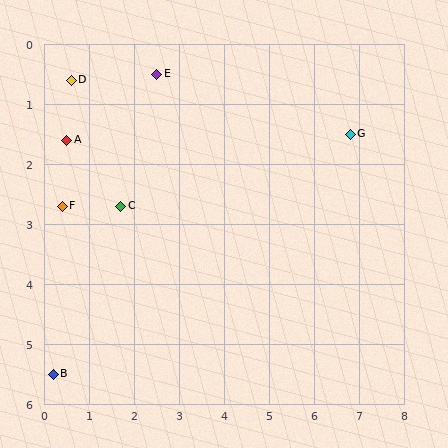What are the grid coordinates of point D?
Point D is at approximately (0.6, 0.6).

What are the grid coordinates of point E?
Point E is at approximately (2.5, 0.5).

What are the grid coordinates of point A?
Point A is at approximately (0.5, 1.6).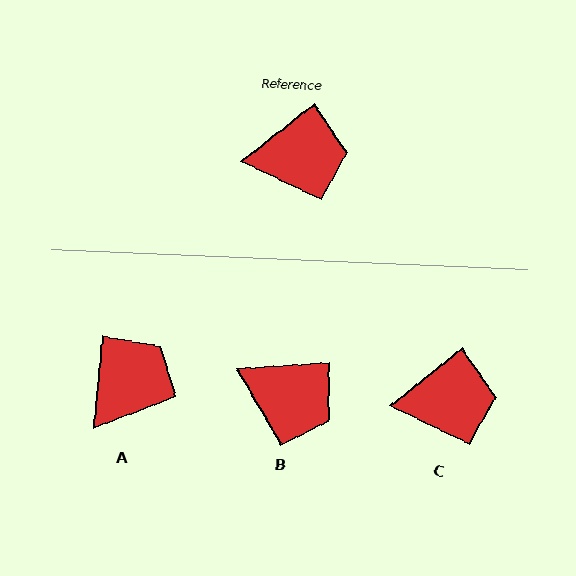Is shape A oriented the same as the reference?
No, it is off by about 46 degrees.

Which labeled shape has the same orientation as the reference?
C.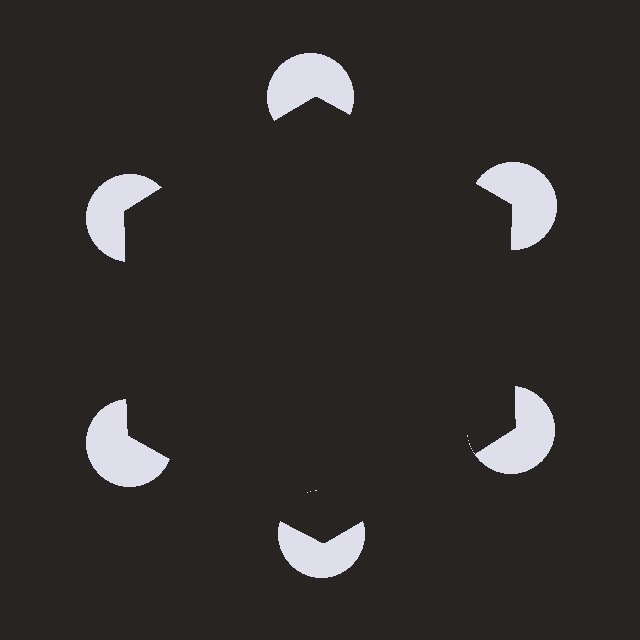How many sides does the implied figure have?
6 sides.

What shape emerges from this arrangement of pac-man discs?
An illusory hexagon — its edges are inferred from the aligned wedge cuts in the pac-man discs, not physically drawn.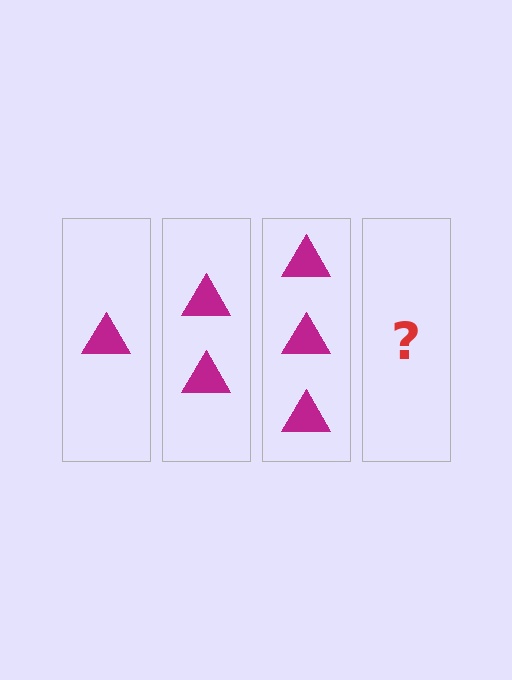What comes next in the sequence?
The next element should be 4 triangles.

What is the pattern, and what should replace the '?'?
The pattern is that each step adds one more triangle. The '?' should be 4 triangles.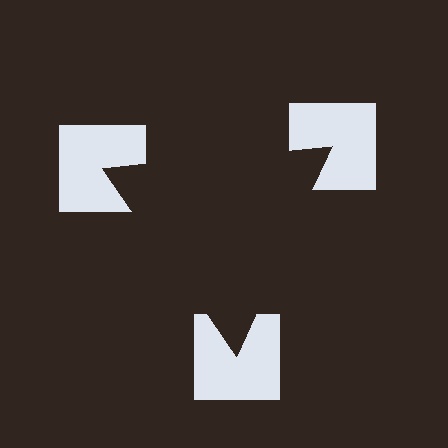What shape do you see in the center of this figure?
An illusory triangle — its edges are inferred from the aligned wedge cuts in the notched squares, not physically drawn.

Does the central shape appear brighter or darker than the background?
It typically appears slightly darker than the background, even though no actual brightness change is drawn.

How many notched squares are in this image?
There are 3 — one at each vertex of the illusory triangle.